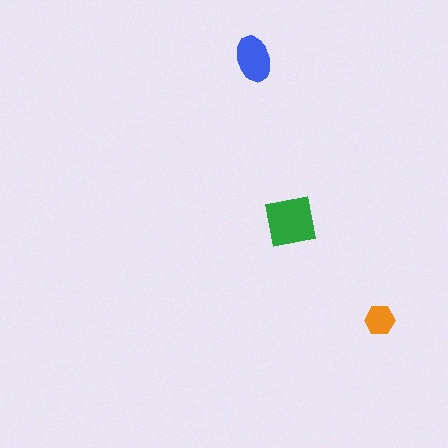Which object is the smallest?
The orange hexagon.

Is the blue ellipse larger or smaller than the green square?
Smaller.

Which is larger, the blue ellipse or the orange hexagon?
The blue ellipse.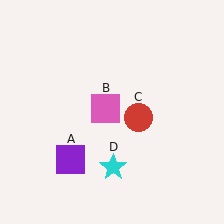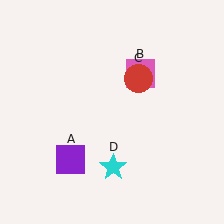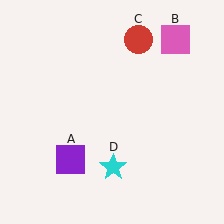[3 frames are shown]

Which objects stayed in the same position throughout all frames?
Purple square (object A) and cyan star (object D) remained stationary.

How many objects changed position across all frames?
2 objects changed position: pink square (object B), red circle (object C).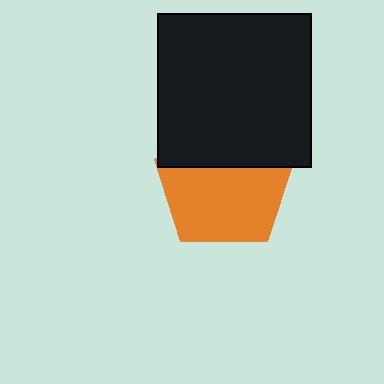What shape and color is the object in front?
The object in front is a black square.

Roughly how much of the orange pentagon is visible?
About half of it is visible (roughly 64%).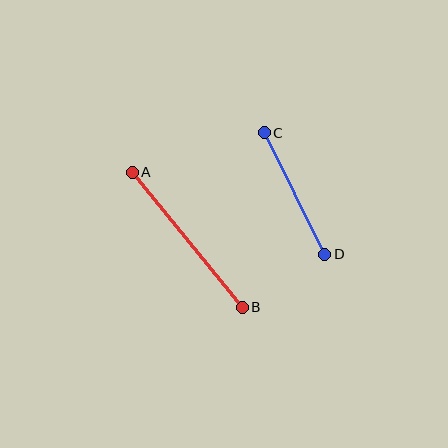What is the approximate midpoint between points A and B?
The midpoint is at approximately (187, 240) pixels.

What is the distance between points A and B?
The distance is approximately 174 pixels.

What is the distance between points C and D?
The distance is approximately 136 pixels.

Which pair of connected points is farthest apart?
Points A and B are farthest apart.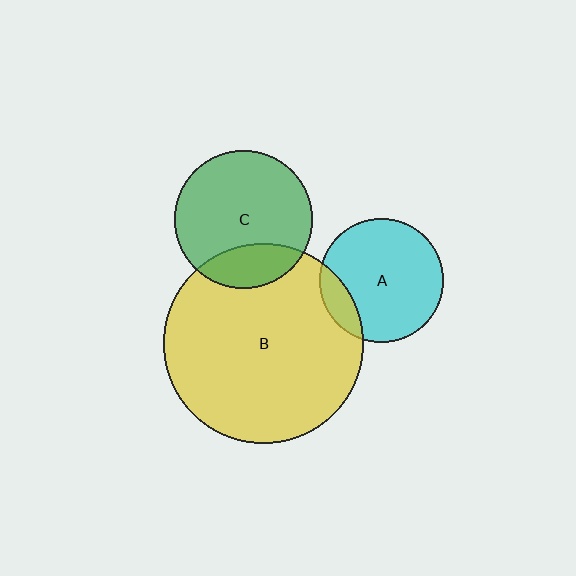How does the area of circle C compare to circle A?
Approximately 1.2 times.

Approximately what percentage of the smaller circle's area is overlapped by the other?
Approximately 15%.